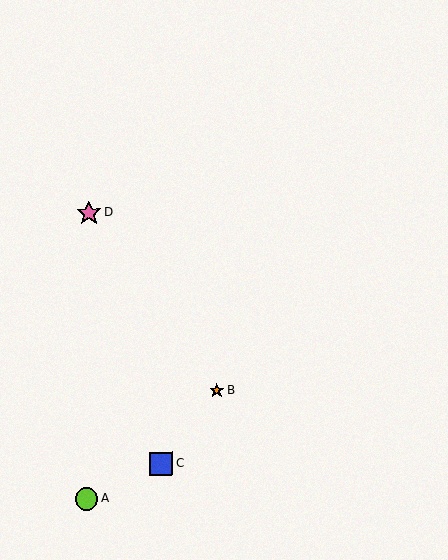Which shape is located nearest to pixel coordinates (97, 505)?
The lime circle (labeled A) at (87, 499) is nearest to that location.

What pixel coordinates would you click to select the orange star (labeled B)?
Click at (217, 391) to select the orange star B.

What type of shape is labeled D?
Shape D is a pink star.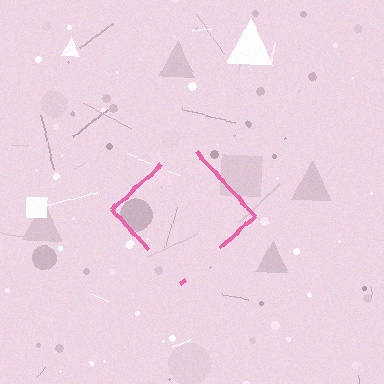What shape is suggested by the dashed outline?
The dashed outline suggests a diamond.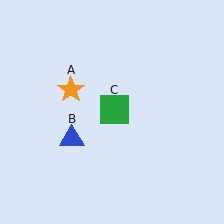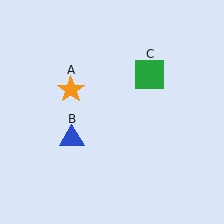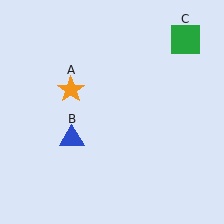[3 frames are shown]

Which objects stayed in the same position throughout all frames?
Orange star (object A) and blue triangle (object B) remained stationary.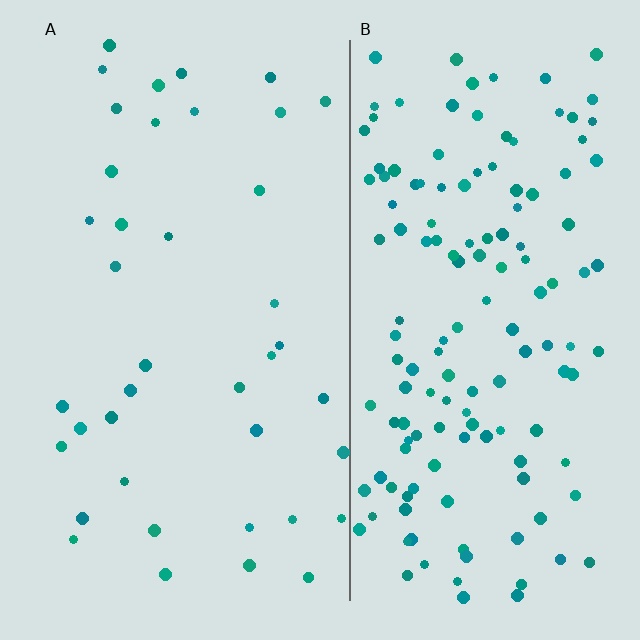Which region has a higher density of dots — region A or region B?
B (the right).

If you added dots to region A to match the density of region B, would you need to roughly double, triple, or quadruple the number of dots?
Approximately quadruple.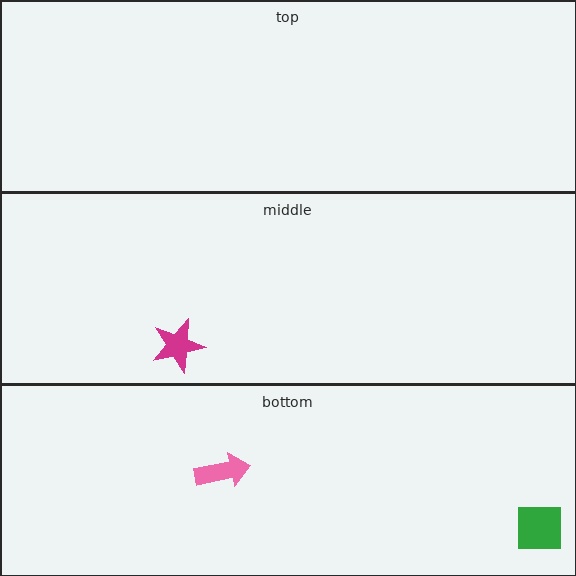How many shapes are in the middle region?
1.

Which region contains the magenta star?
The middle region.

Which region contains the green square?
The bottom region.